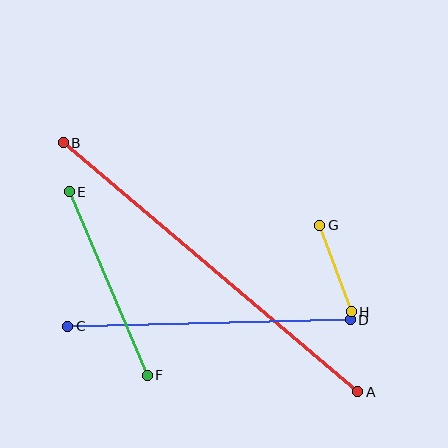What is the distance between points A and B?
The distance is approximately 386 pixels.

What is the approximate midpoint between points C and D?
The midpoint is at approximately (209, 323) pixels.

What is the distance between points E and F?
The distance is approximately 199 pixels.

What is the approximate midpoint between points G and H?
The midpoint is at approximately (336, 269) pixels.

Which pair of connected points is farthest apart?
Points A and B are farthest apart.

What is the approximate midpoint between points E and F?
The midpoint is at approximately (108, 283) pixels.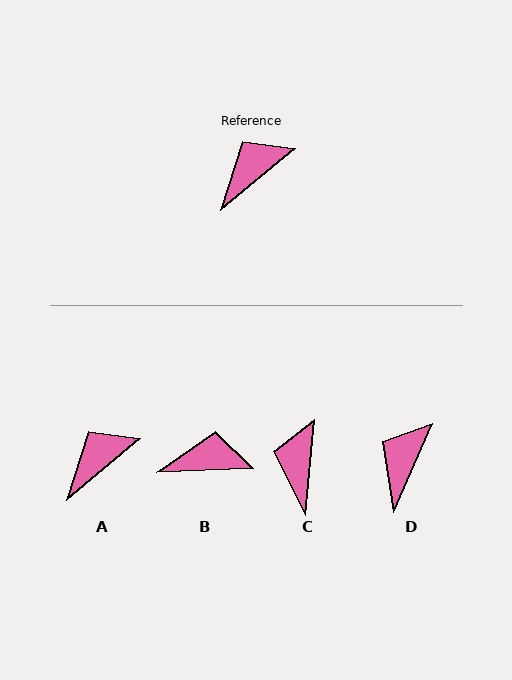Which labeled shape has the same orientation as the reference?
A.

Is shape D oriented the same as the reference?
No, it is off by about 26 degrees.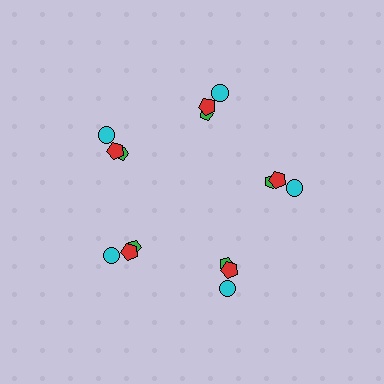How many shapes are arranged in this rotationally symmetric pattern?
There are 15 shapes, arranged in 5 groups of 3.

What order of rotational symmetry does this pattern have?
This pattern has 5-fold rotational symmetry.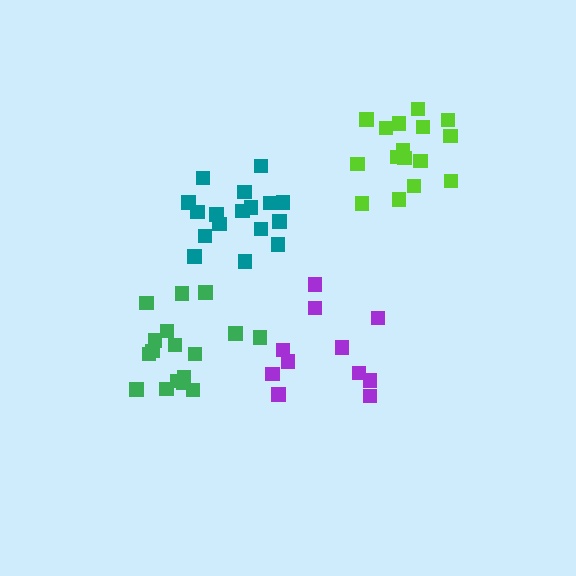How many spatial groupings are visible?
There are 4 spatial groupings.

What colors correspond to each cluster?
The clusters are colored: green, purple, lime, teal.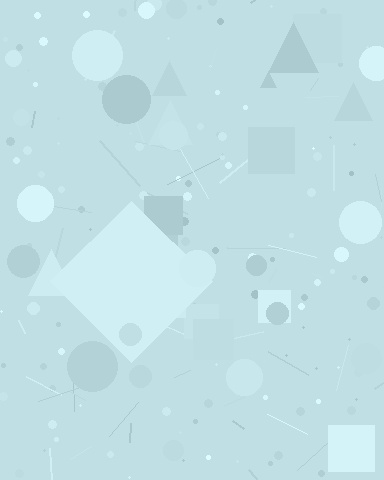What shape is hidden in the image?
A diamond is hidden in the image.